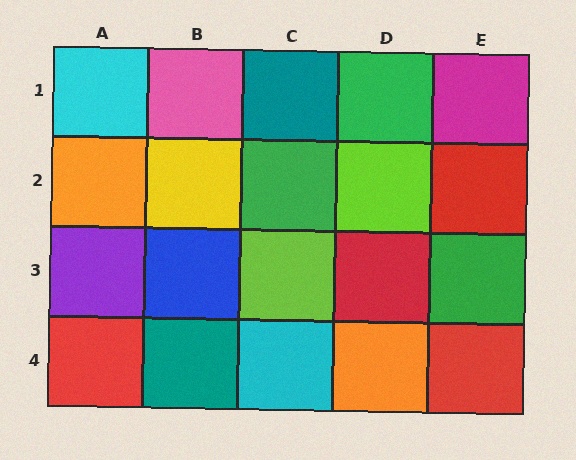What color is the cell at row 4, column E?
Red.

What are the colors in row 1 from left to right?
Cyan, pink, teal, green, magenta.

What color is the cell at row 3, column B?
Blue.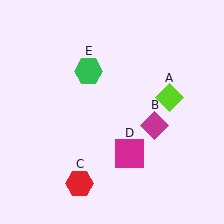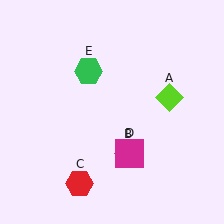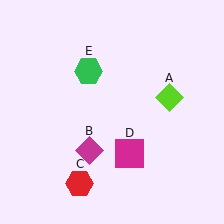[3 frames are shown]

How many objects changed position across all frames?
1 object changed position: magenta diamond (object B).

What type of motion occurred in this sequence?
The magenta diamond (object B) rotated clockwise around the center of the scene.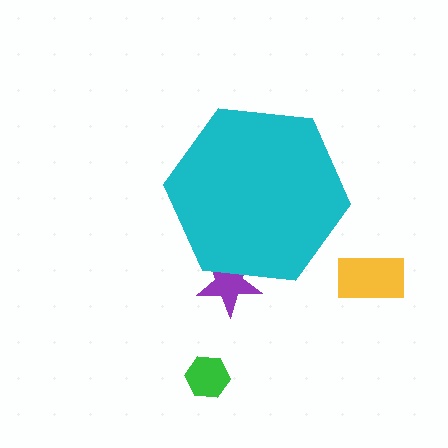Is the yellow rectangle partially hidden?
No, the yellow rectangle is fully visible.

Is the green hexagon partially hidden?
No, the green hexagon is fully visible.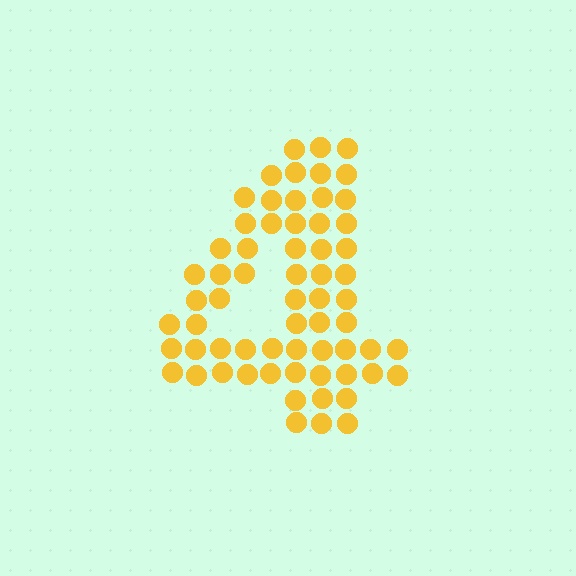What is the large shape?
The large shape is the digit 4.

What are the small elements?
The small elements are circles.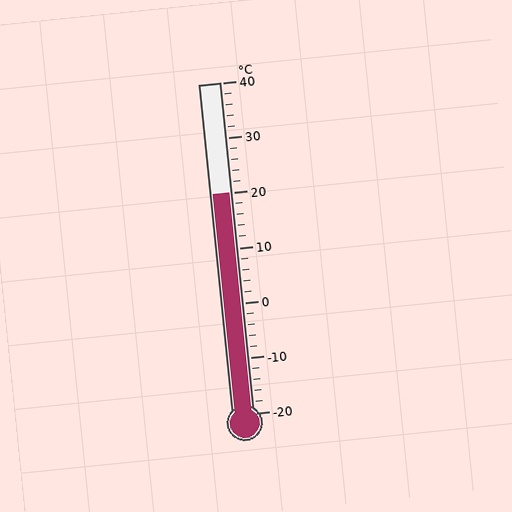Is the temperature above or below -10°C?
The temperature is above -10°C.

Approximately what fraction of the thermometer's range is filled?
The thermometer is filled to approximately 65% of its range.